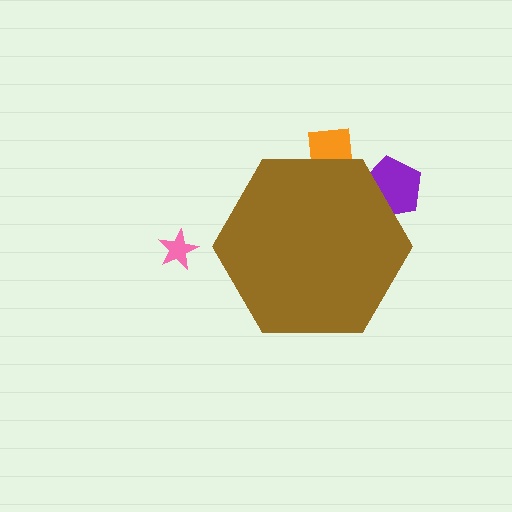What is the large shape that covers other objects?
A brown hexagon.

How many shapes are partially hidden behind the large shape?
2 shapes are partially hidden.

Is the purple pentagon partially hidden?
Yes, the purple pentagon is partially hidden behind the brown hexagon.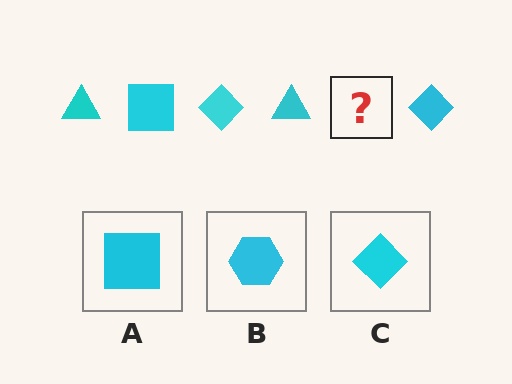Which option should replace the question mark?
Option A.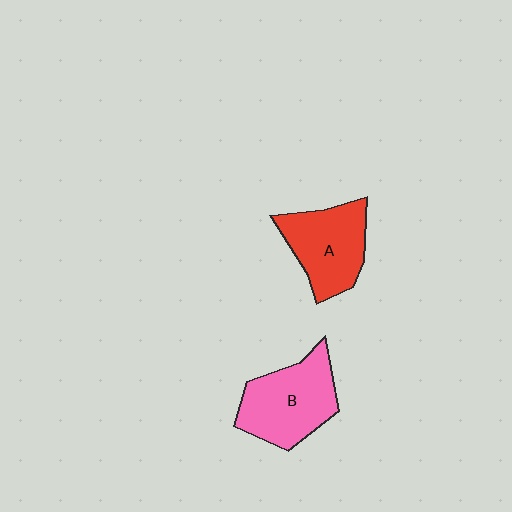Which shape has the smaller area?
Shape A (red).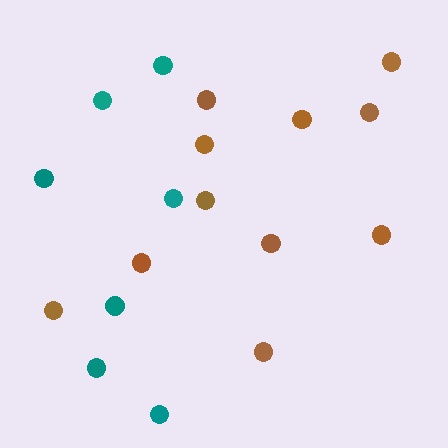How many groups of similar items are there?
There are 2 groups: one group of brown circles (11) and one group of teal circles (7).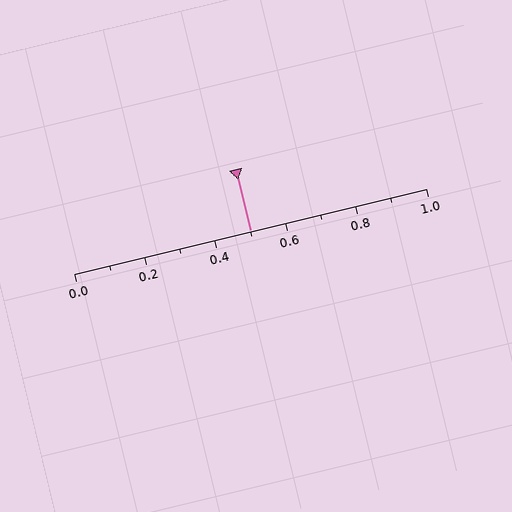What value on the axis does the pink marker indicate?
The marker indicates approximately 0.5.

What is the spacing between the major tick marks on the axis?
The major ticks are spaced 0.2 apart.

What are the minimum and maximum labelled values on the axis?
The axis runs from 0.0 to 1.0.